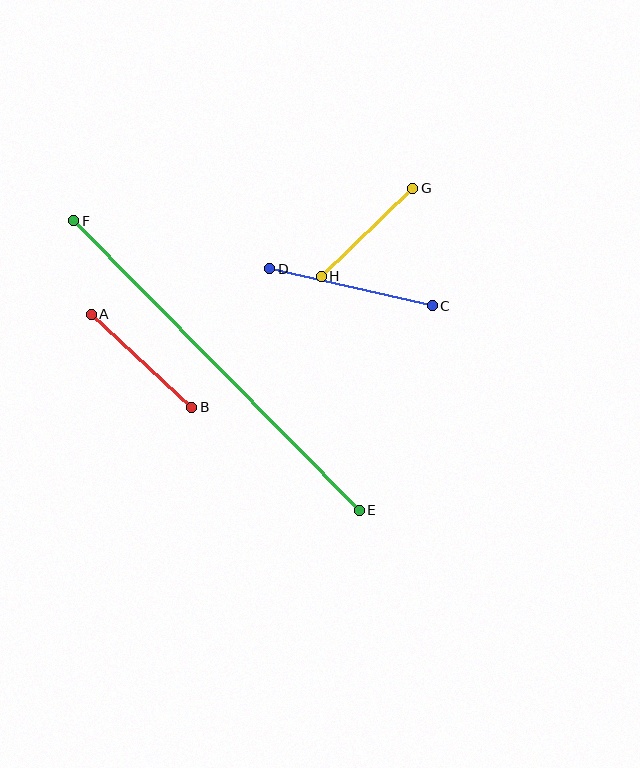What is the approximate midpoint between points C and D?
The midpoint is at approximately (351, 287) pixels.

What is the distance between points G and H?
The distance is approximately 127 pixels.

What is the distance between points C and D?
The distance is approximately 167 pixels.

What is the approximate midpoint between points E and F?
The midpoint is at approximately (216, 365) pixels.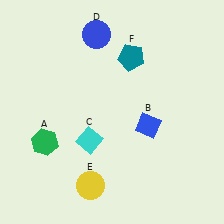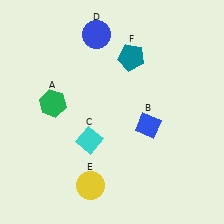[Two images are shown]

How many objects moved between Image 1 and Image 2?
1 object moved between the two images.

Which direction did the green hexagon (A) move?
The green hexagon (A) moved up.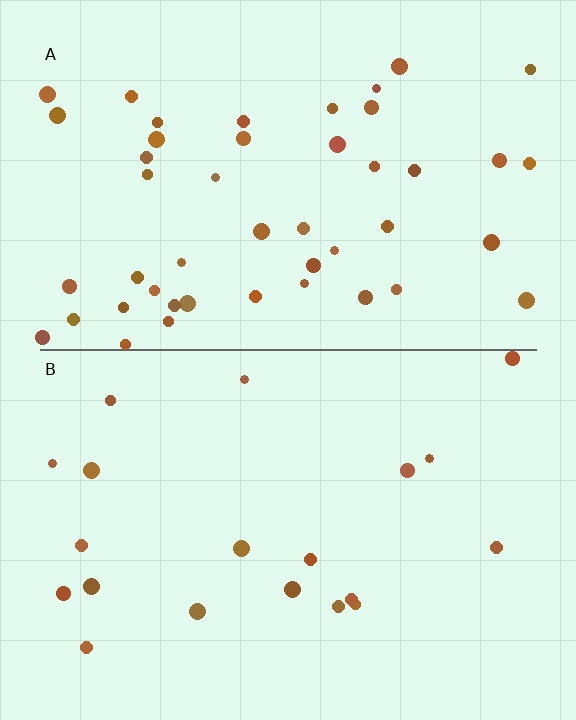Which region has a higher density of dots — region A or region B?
A (the top).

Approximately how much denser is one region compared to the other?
Approximately 2.4× — region A over region B.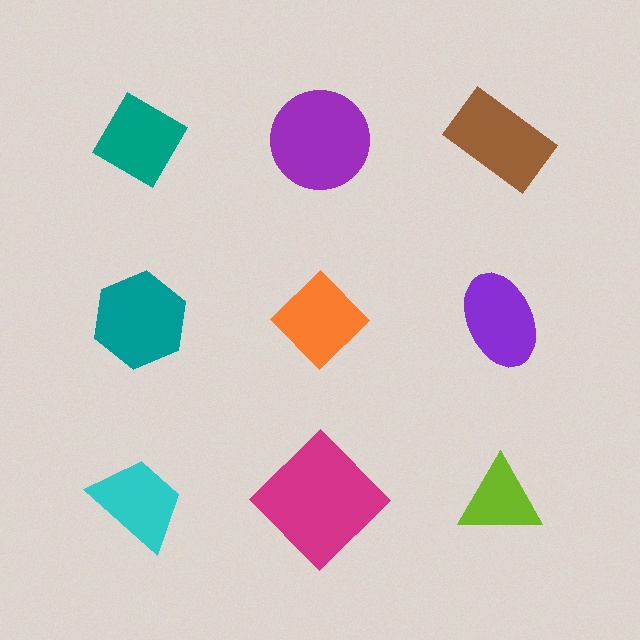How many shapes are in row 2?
3 shapes.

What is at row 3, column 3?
A lime triangle.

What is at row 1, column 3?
A brown rectangle.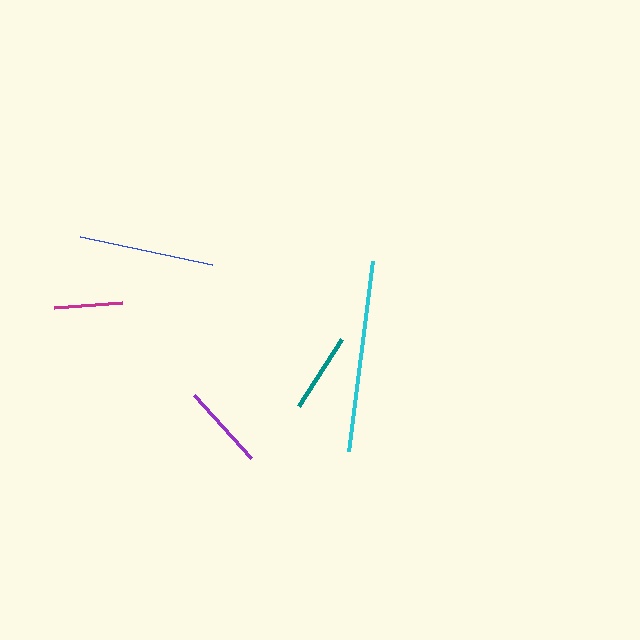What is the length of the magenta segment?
The magenta segment is approximately 69 pixels long.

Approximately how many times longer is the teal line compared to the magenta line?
The teal line is approximately 1.2 times the length of the magenta line.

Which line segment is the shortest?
The magenta line is the shortest at approximately 69 pixels.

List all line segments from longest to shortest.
From longest to shortest: cyan, blue, purple, teal, magenta.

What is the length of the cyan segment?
The cyan segment is approximately 191 pixels long.